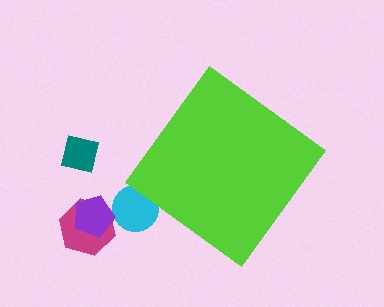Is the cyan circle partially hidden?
Yes, the cyan circle is partially hidden behind the lime diamond.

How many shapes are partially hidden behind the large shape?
1 shape is partially hidden.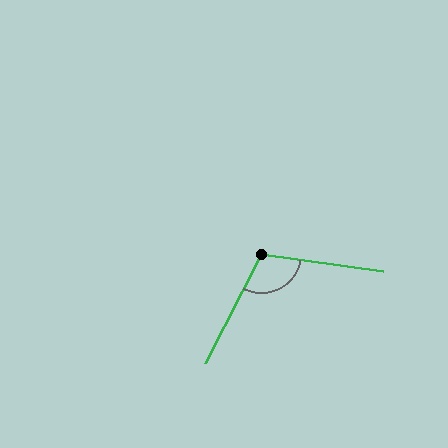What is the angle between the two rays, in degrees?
Approximately 109 degrees.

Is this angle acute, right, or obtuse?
It is obtuse.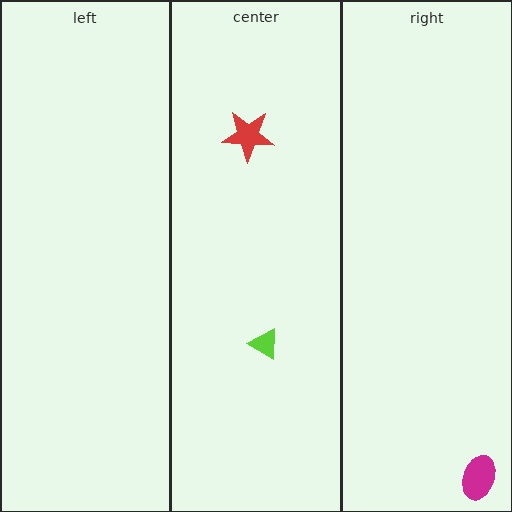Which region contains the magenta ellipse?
The right region.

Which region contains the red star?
The center region.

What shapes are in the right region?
The magenta ellipse.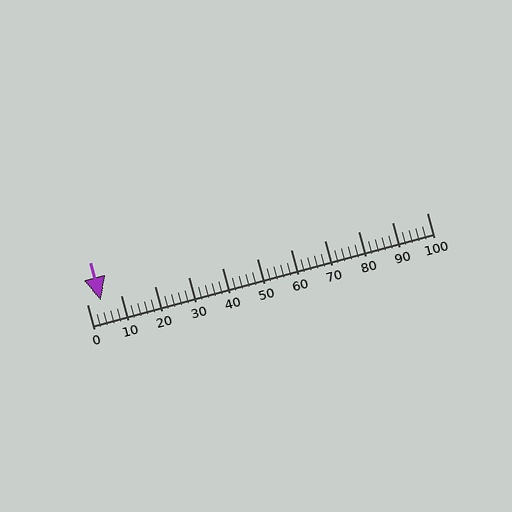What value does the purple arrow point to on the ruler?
The purple arrow points to approximately 4.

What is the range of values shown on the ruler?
The ruler shows values from 0 to 100.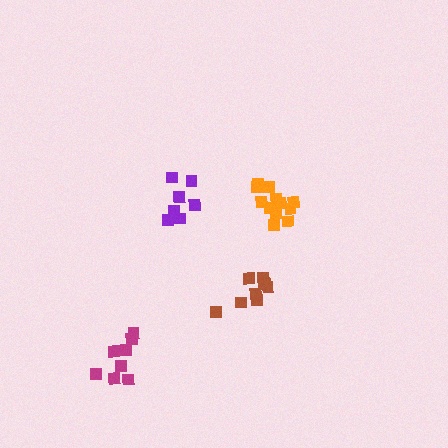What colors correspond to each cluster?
The clusters are colored: purple, brown, orange, magenta.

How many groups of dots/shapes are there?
There are 4 groups.